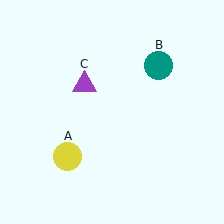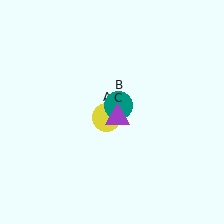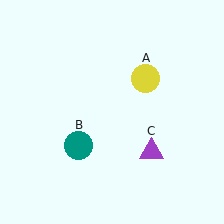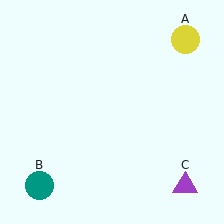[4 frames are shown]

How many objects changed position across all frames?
3 objects changed position: yellow circle (object A), teal circle (object B), purple triangle (object C).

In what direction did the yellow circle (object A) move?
The yellow circle (object A) moved up and to the right.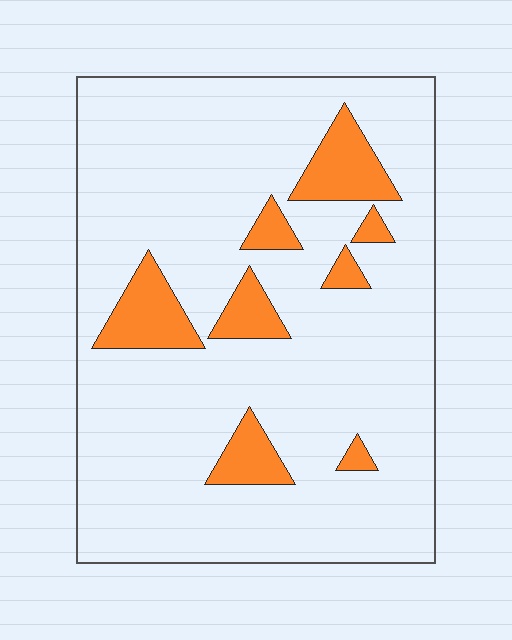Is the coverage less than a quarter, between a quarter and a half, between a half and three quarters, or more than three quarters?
Less than a quarter.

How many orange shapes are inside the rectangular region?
8.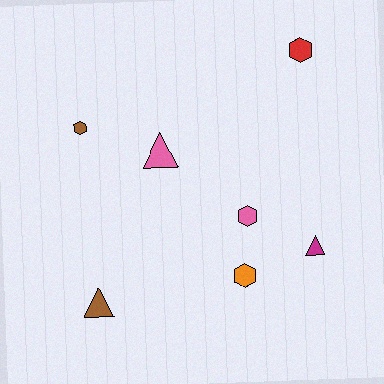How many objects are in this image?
There are 7 objects.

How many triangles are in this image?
There are 3 triangles.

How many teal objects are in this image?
There are no teal objects.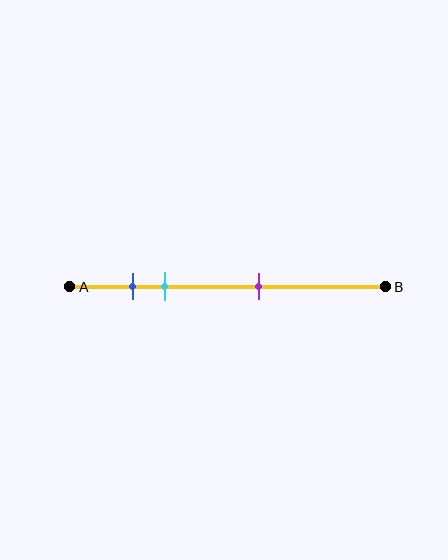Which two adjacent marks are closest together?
The blue and cyan marks are the closest adjacent pair.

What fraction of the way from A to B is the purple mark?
The purple mark is approximately 60% (0.6) of the way from A to B.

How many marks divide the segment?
There are 3 marks dividing the segment.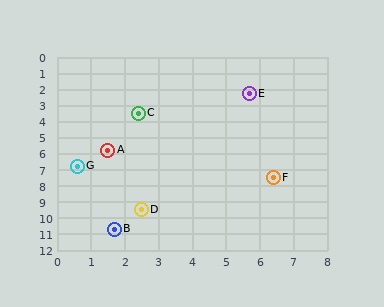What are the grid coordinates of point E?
Point E is at approximately (5.7, 2.3).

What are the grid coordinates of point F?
Point F is at approximately (6.4, 7.5).